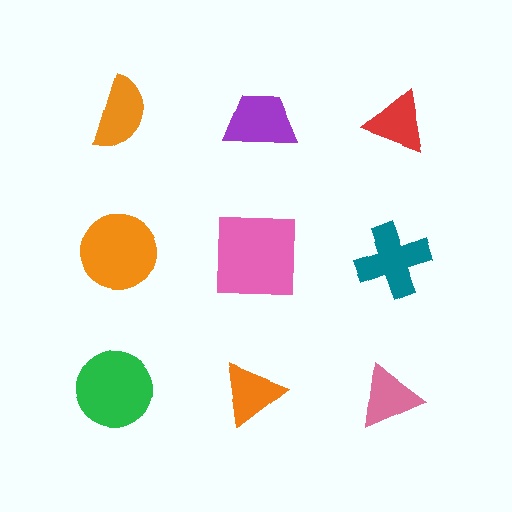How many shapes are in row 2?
3 shapes.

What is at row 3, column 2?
An orange triangle.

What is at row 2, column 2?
A pink square.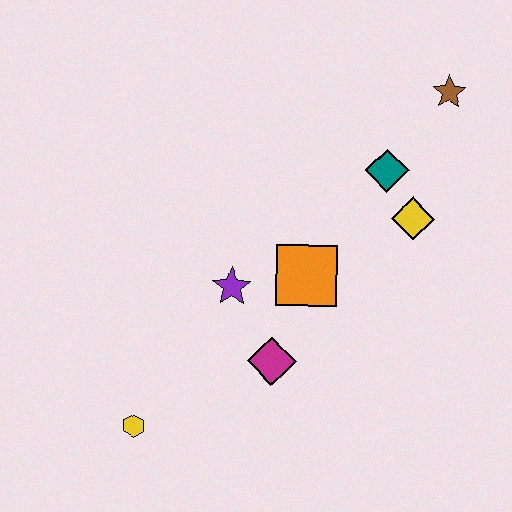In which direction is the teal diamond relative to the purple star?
The teal diamond is to the right of the purple star.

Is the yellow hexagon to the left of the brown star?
Yes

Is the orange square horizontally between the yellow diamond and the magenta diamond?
Yes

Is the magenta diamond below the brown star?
Yes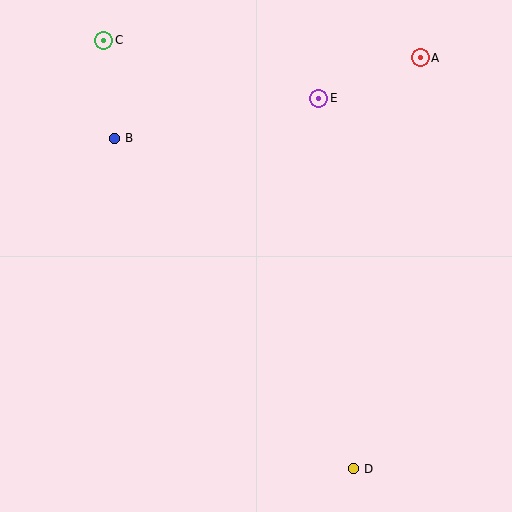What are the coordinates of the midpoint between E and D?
The midpoint between E and D is at (336, 284).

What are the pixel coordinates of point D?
Point D is at (353, 469).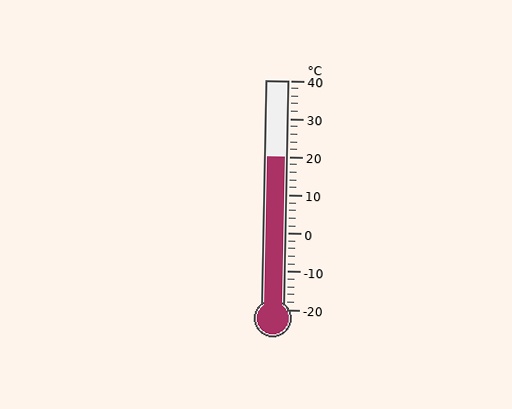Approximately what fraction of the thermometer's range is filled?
The thermometer is filled to approximately 65% of its range.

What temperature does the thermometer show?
The thermometer shows approximately 20°C.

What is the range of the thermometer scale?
The thermometer scale ranges from -20°C to 40°C.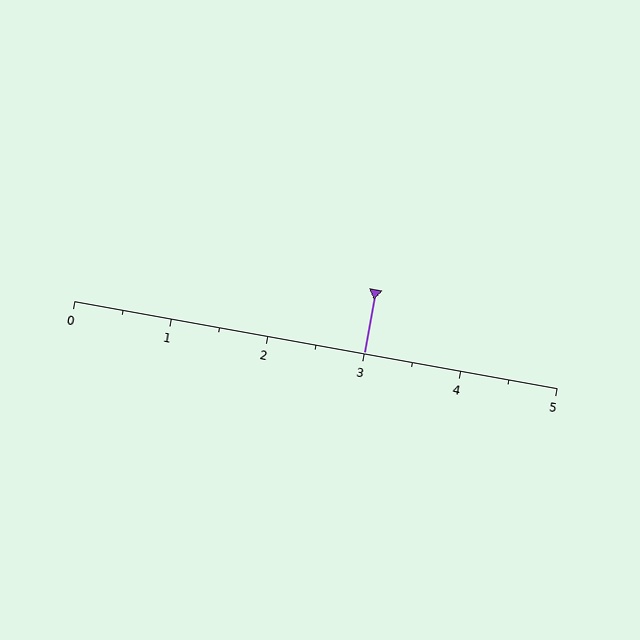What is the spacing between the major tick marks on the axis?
The major ticks are spaced 1 apart.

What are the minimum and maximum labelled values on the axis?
The axis runs from 0 to 5.